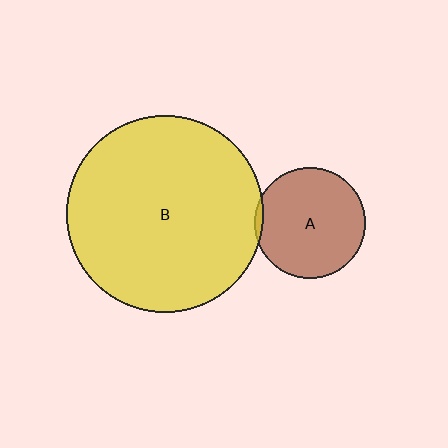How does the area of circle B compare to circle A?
Approximately 3.2 times.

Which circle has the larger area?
Circle B (yellow).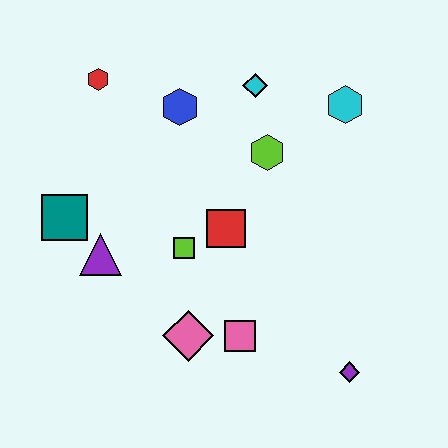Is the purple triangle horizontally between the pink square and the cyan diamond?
No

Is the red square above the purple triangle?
Yes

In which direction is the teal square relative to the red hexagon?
The teal square is below the red hexagon.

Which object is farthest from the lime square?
The cyan hexagon is farthest from the lime square.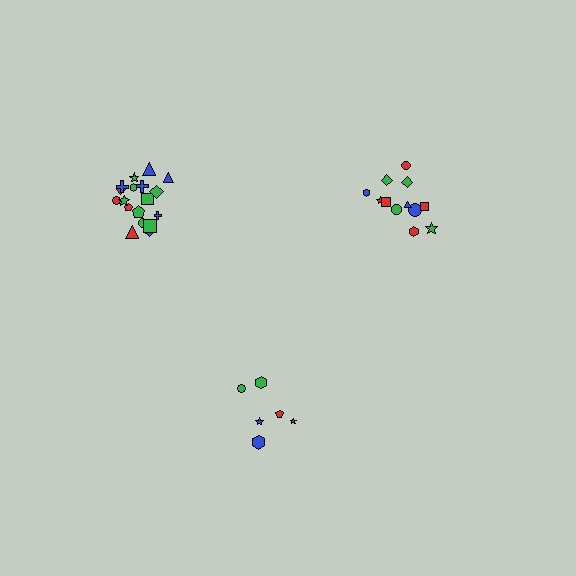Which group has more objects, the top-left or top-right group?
The top-left group.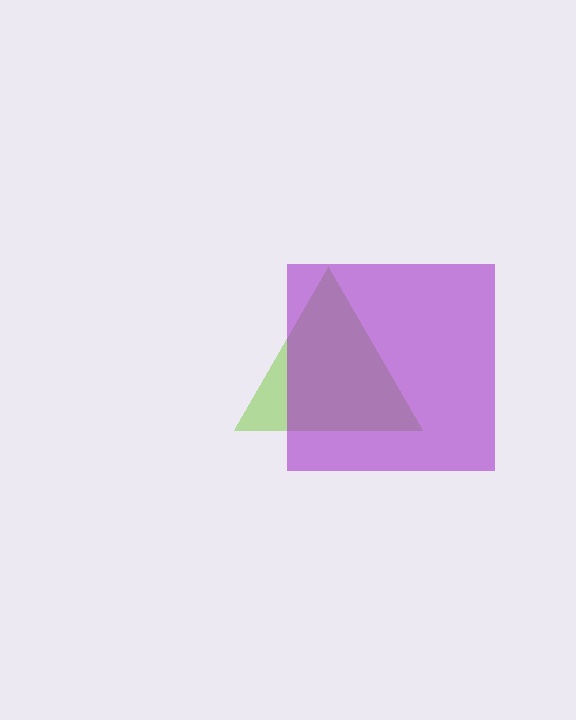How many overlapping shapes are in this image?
There are 2 overlapping shapes in the image.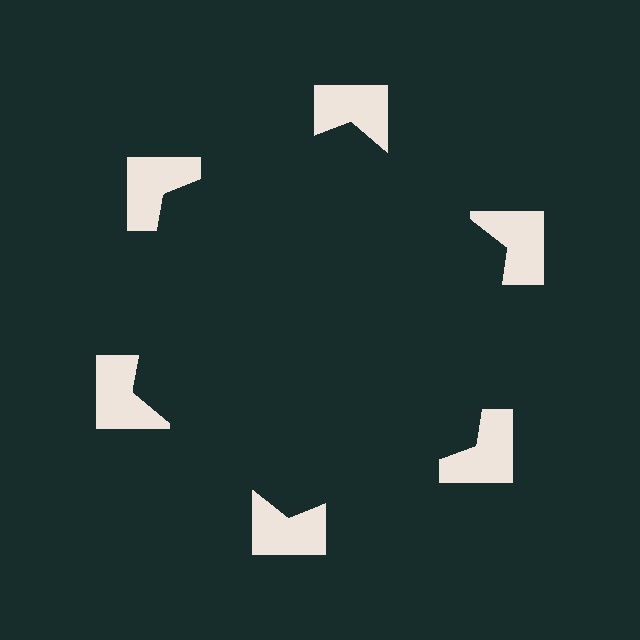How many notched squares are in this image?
There are 6 — one at each vertex of the illusory hexagon.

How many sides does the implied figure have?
6 sides.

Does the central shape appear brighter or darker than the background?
It typically appears slightly darker than the background, even though no actual brightness change is drawn.